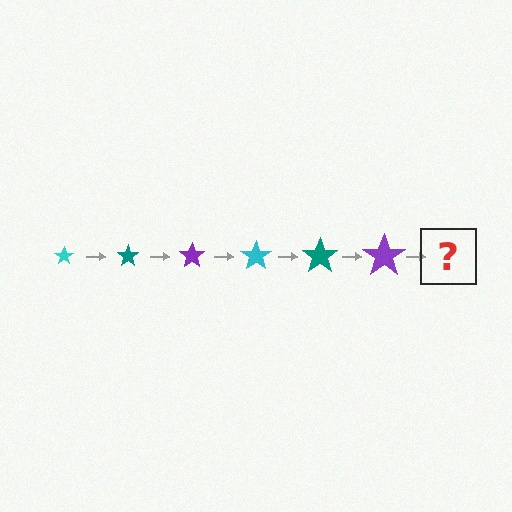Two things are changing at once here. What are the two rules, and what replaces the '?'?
The two rules are that the star grows larger each step and the color cycles through cyan, teal, and purple. The '?' should be a cyan star, larger than the previous one.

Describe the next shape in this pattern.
It should be a cyan star, larger than the previous one.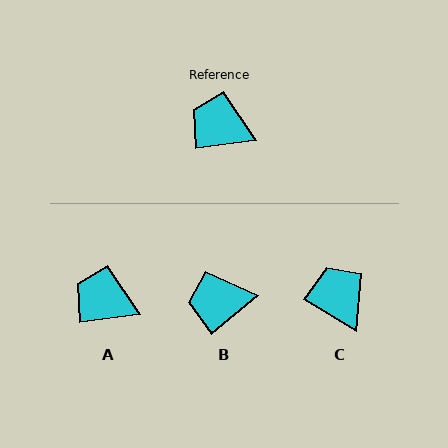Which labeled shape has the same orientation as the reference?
A.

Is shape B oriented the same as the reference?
No, it is off by about 32 degrees.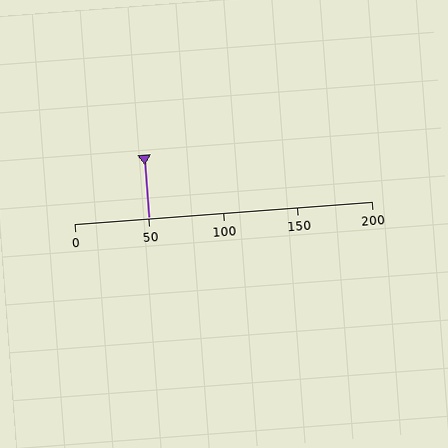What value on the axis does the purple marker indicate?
The marker indicates approximately 50.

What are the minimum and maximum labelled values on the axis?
The axis runs from 0 to 200.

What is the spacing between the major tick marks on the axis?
The major ticks are spaced 50 apart.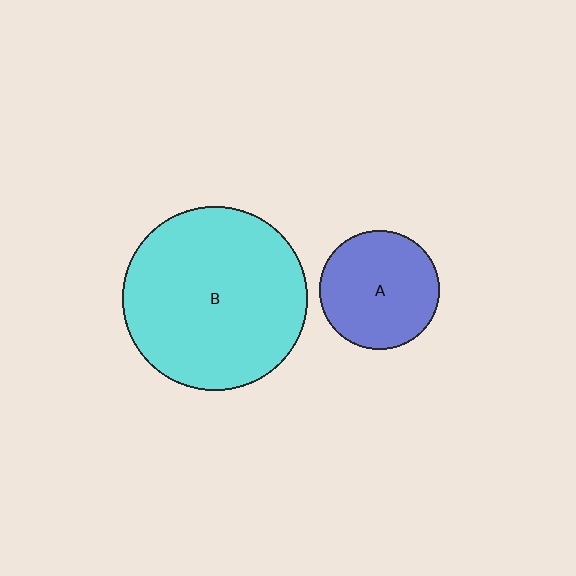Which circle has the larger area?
Circle B (cyan).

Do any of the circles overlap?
No, none of the circles overlap.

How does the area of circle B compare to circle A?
Approximately 2.4 times.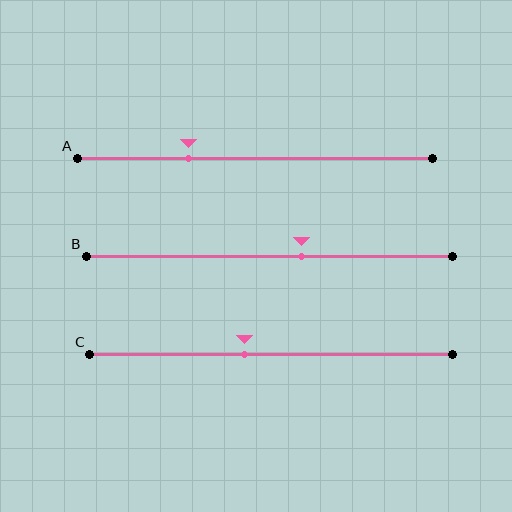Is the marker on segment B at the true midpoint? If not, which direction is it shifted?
No, the marker on segment B is shifted to the right by about 9% of the segment length.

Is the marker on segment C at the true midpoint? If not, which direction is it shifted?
No, the marker on segment C is shifted to the left by about 7% of the segment length.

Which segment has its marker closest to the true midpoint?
Segment C has its marker closest to the true midpoint.